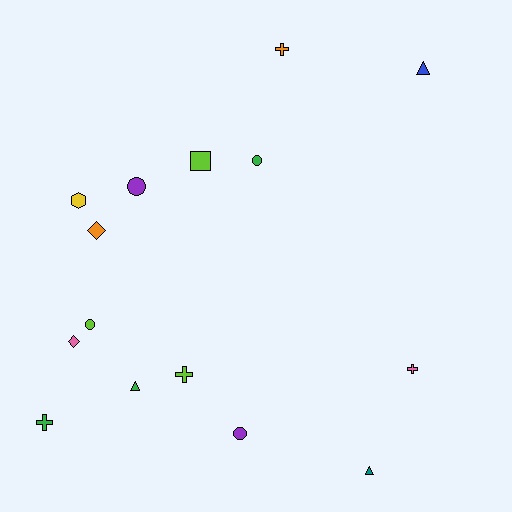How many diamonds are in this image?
There are 2 diamonds.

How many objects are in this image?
There are 15 objects.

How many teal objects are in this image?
There is 1 teal object.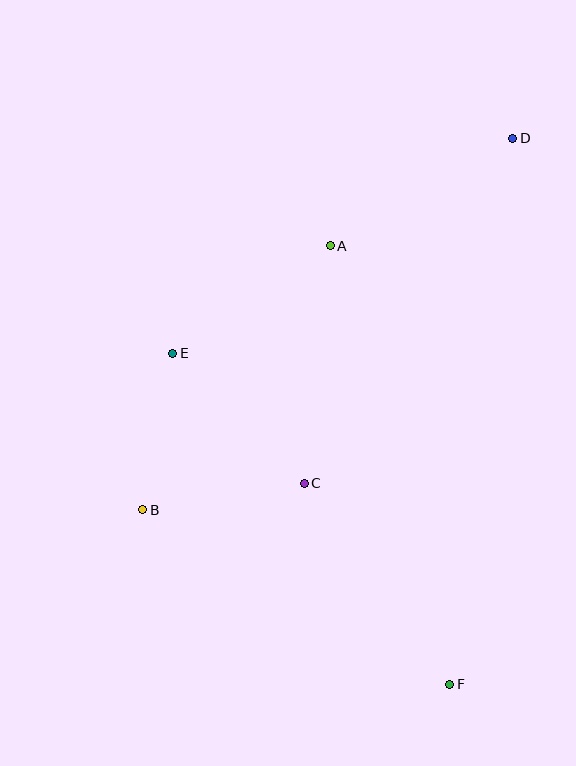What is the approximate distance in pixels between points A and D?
The distance between A and D is approximately 212 pixels.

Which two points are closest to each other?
Points B and E are closest to each other.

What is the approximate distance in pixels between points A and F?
The distance between A and F is approximately 454 pixels.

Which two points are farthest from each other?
Points D and F are farthest from each other.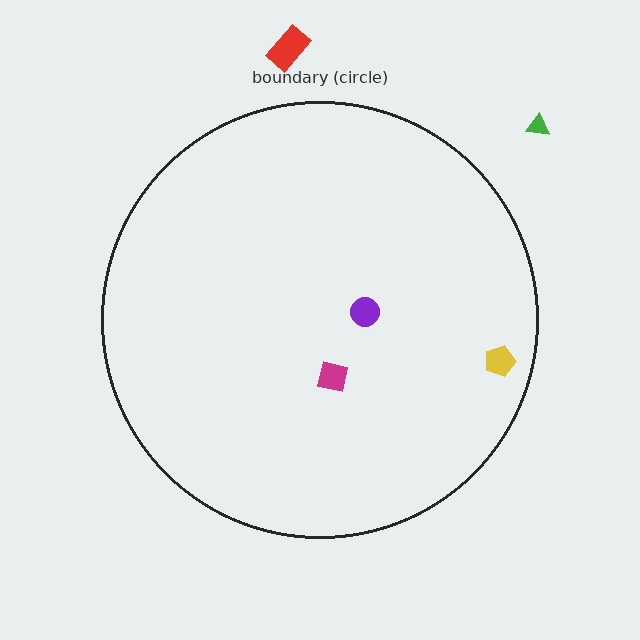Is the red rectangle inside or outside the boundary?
Outside.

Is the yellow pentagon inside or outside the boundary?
Inside.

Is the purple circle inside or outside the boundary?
Inside.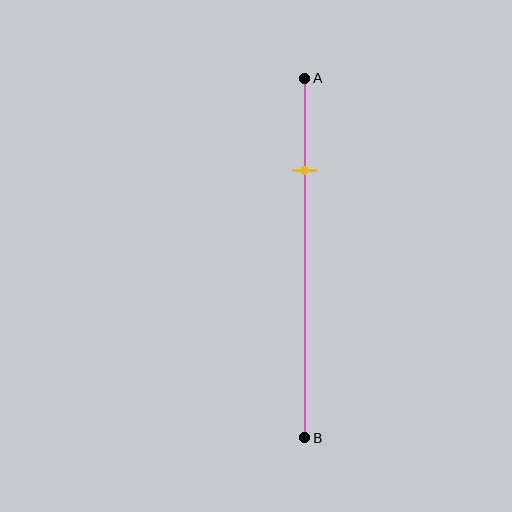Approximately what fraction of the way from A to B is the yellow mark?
The yellow mark is approximately 25% of the way from A to B.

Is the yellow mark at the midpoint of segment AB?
No, the mark is at about 25% from A, not at the 50% midpoint.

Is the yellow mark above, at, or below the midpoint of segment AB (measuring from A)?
The yellow mark is above the midpoint of segment AB.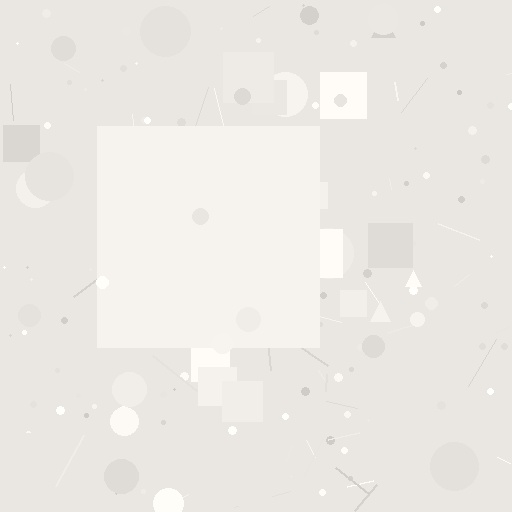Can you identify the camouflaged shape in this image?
The camouflaged shape is a square.